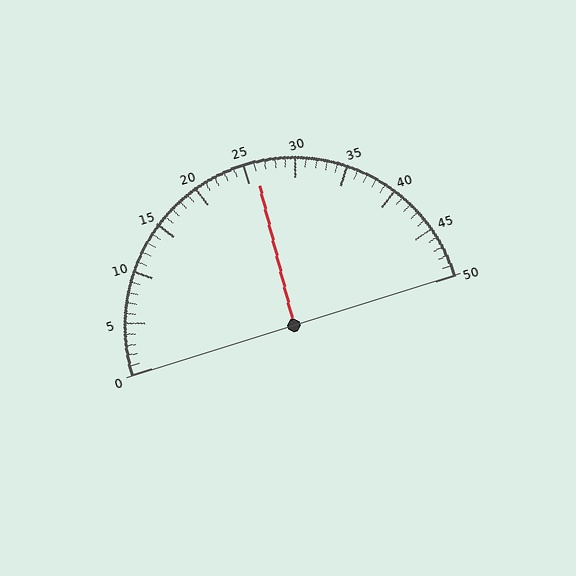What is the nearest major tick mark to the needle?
The nearest major tick mark is 25.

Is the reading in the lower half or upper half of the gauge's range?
The reading is in the upper half of the range (0 to 50).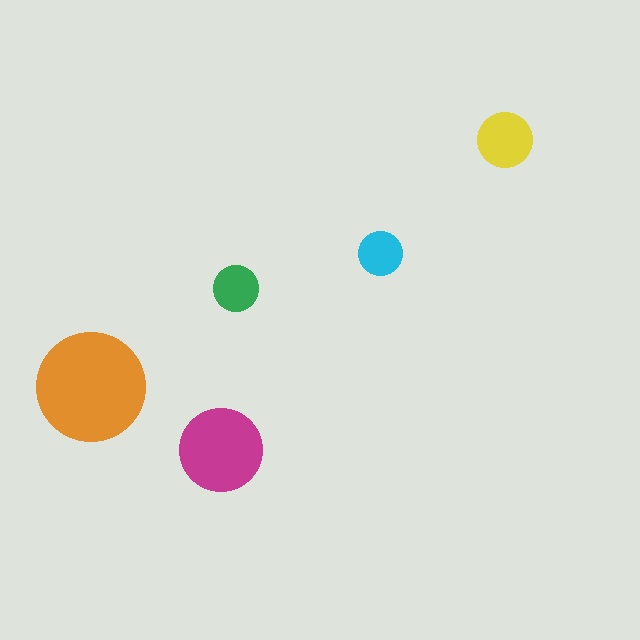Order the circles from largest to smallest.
the orange one, the magenta one, the yellow one, the green one, the cyan one.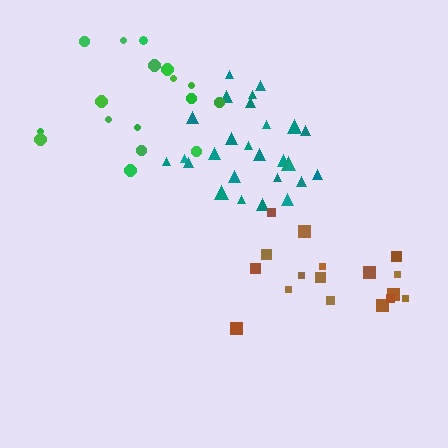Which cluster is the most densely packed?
Teal.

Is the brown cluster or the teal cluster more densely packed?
Teal.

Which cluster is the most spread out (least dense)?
Green.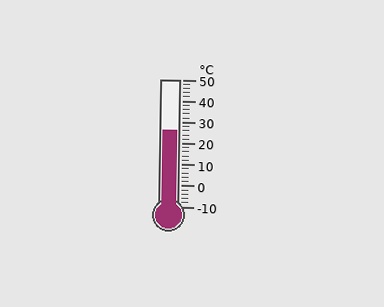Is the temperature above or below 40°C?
The temperature is below 40°C.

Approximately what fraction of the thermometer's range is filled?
The thermometer is filled to approximately 60% of its range.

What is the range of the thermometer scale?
The thermometer scale ranges from -10°C to 50°C.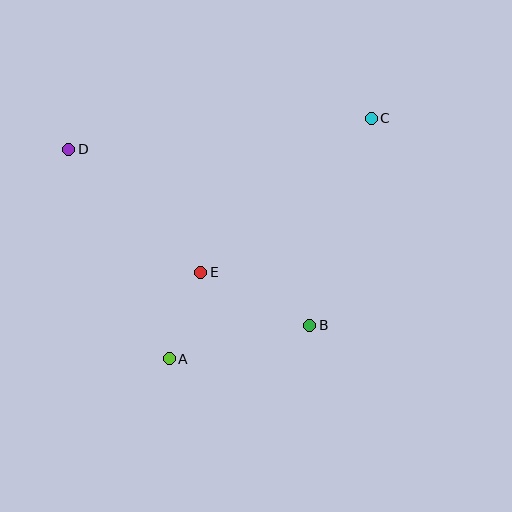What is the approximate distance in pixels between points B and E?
The distance between B and E is approximately 121 pixels.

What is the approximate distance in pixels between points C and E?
The distance between C and E is approximately 230 pixels.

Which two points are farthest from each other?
Points A and C are farthest from each other.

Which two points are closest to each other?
Points A and E are closest to each other.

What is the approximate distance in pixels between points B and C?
The distance between B and C is approximately 216 pixels.